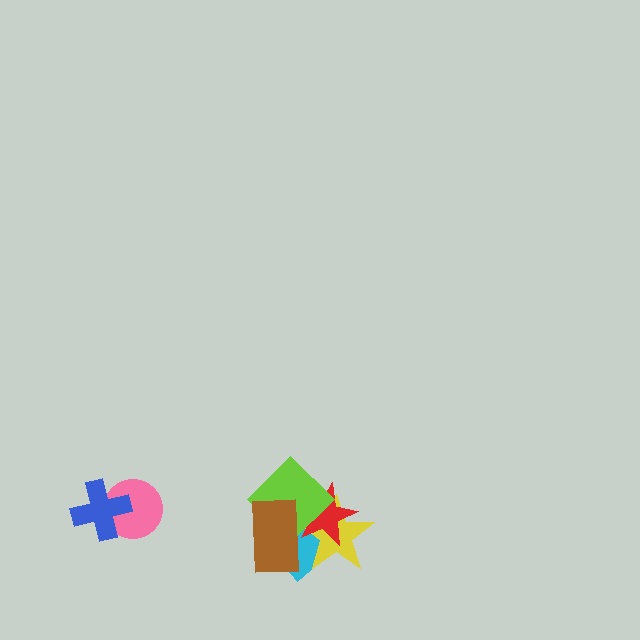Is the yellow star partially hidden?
Yes, it is partially covered by another shape.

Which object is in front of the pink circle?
The blue cross is in front of the pink circle.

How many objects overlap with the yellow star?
4 objects overlap with the yellow star.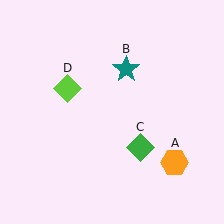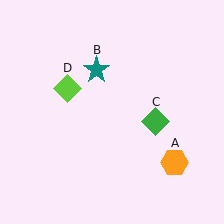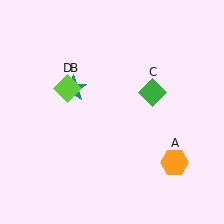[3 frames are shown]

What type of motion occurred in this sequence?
The teal star (object B), green diamond (object C) rotated counterclockwise around the center of the scene.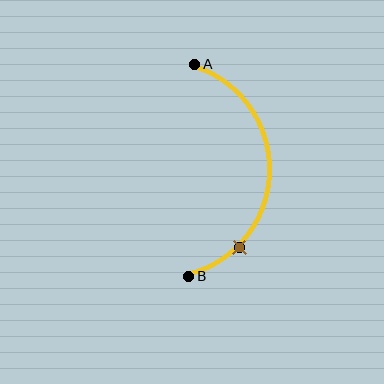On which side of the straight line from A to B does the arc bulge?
The arc bulges to the right of the straight line connecting A and B.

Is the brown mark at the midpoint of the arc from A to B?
No. The brown mark lies on the arc but is closer to endpoint B. The arc midpoint would be at the point on the curve equidistant along the arc from both A and B.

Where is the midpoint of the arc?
The arc midpoint is the point on the curve farthest from the straight line joining A and B. It sits to the right of that line.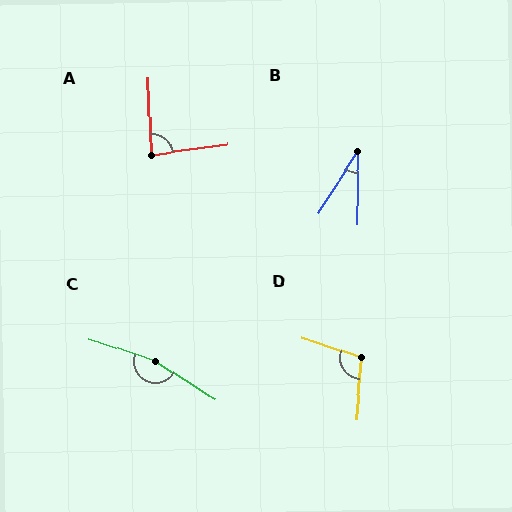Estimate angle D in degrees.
Approximately 104 degrees.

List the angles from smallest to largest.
B (32°), A (85°), D (104°), C (166°).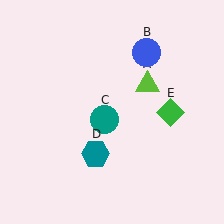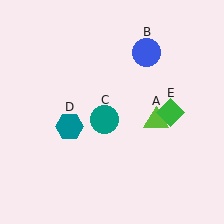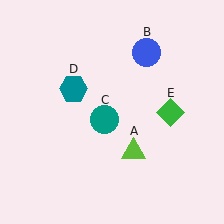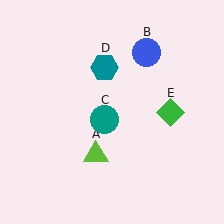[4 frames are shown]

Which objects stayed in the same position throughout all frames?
Blue circle (object B) and teal circle (object C) and green diamond (object E) remained stationary.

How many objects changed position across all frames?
2 objects changed position: lime triangle (object A), teal hexagon (object D).